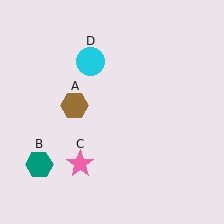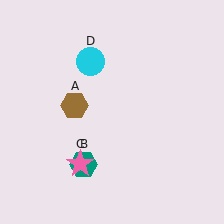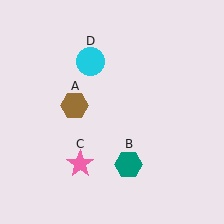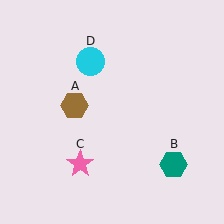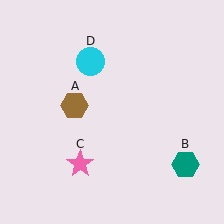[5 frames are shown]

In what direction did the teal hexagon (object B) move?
The teal hexagon (object B) moved right.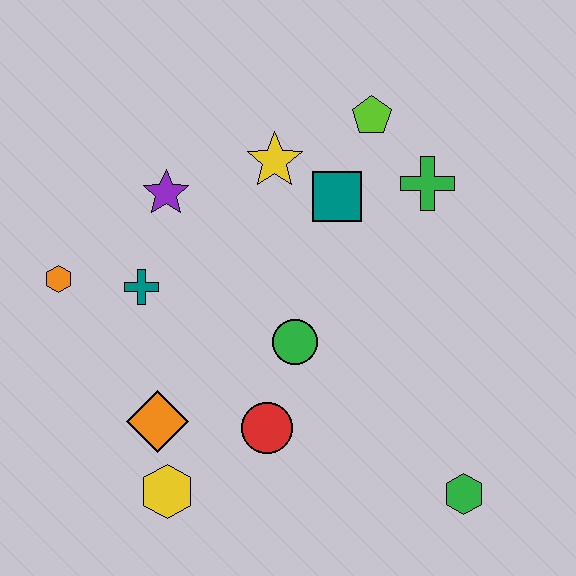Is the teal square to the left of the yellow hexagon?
No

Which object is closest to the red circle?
The green circle is closest to the red circle.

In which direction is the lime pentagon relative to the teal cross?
The lime pentagon is to the right of the teal cross.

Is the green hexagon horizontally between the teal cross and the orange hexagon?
No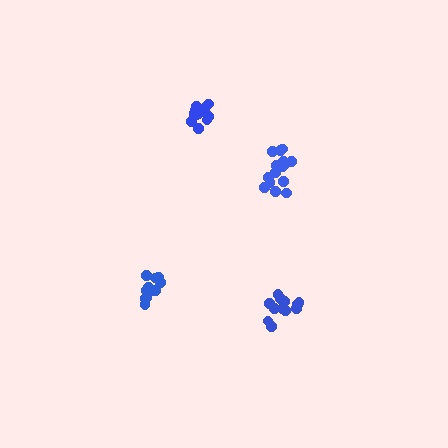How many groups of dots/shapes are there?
There are 4 groups.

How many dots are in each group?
Group 1: 13 dots, Group 2: 15 dots, Group 3: 13 dots, Group 4: 12 dots (53 total).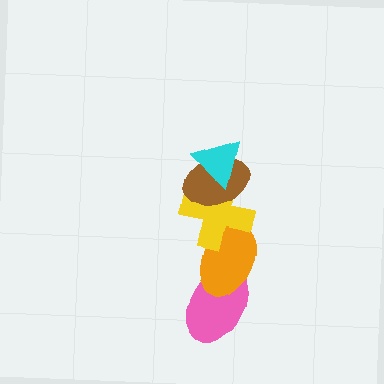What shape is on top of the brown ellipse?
The cyan triangle is on top of the brown ellipse.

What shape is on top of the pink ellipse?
The orange ellipse is on top of the pink ellipse.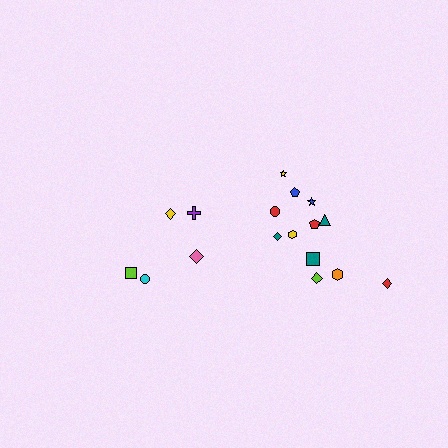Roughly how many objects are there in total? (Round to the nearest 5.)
Roughly 15 objects in total.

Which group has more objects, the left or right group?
The right group.